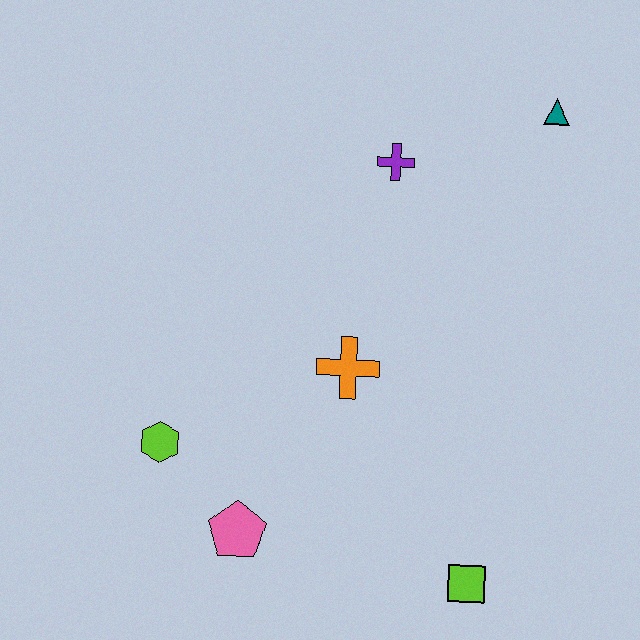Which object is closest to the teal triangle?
The purple cross is closest to the teal triangle.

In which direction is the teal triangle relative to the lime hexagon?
The teal triangle is to the right of the lime hexagon.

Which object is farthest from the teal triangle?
The pink pentagon is farthest from the teal triangle.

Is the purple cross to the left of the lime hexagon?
No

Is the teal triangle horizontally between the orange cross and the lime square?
No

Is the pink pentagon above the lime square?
Yes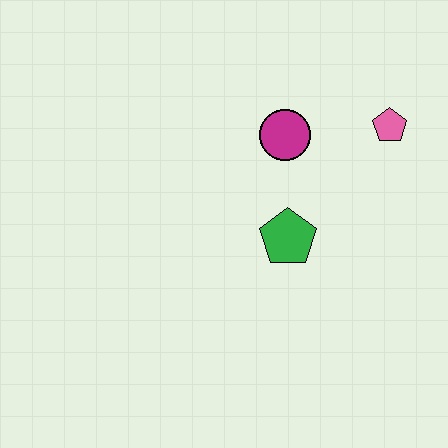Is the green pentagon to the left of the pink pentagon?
Yes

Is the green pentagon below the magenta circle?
Yes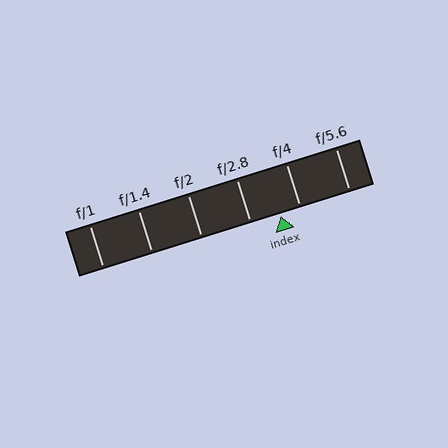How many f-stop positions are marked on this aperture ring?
There are 6 f-stop positions marked.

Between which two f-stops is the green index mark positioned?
The index mark is between f/2.8 and f/4.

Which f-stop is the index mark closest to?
The index mark is closest to f/4.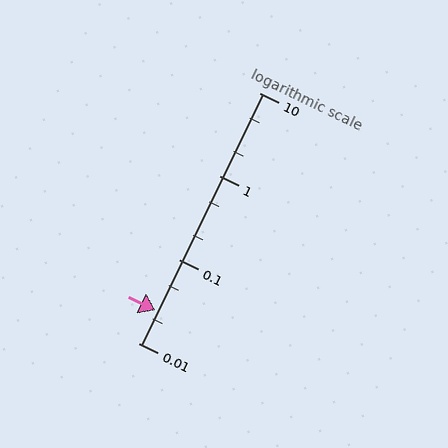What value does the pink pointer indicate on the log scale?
The pointer indicates approximately 0.025.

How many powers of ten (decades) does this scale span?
The scale spans 3 decades, from 0.01 to 10.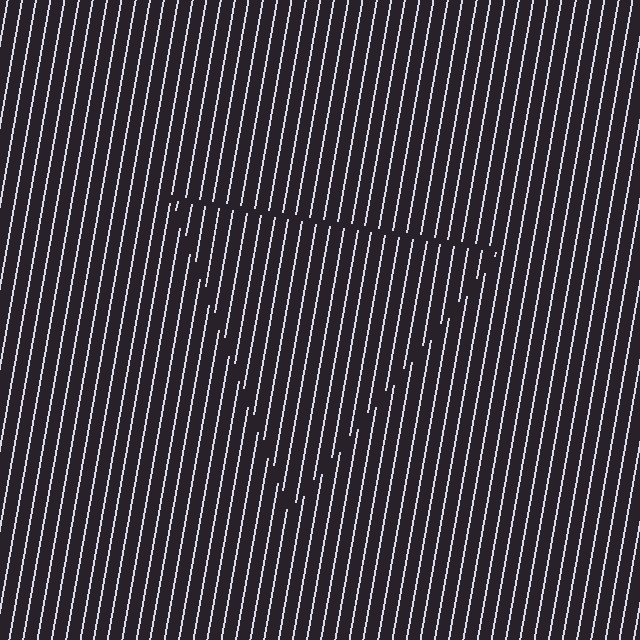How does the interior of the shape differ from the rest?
The interior of the shape contains the same grating, shifted by half a period — the contour is defined by the phase discontinuity where line-ends from the inner and outer gratings abut.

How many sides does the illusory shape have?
3 sides — the line-ends trace a triangle.